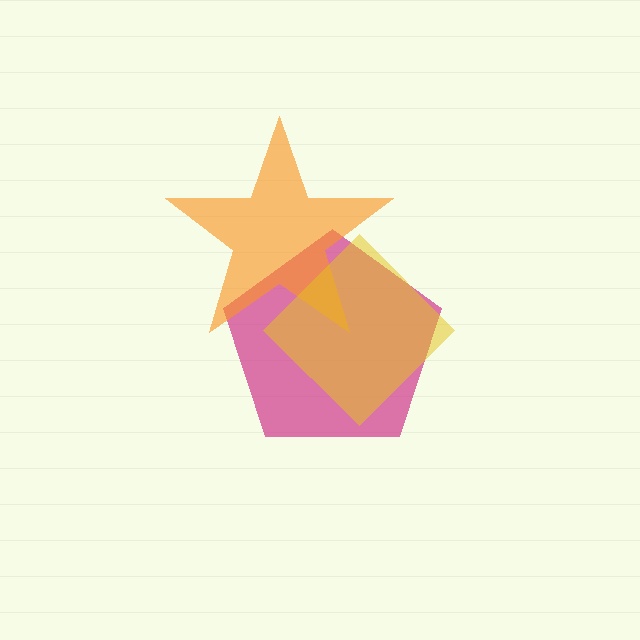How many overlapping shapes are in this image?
There are 3 overlapping shapes in the image.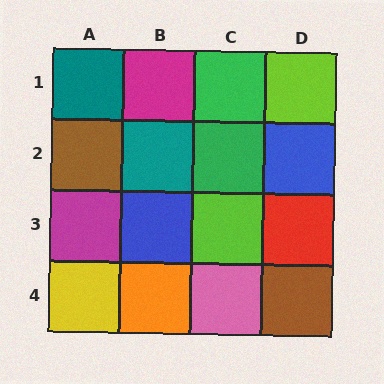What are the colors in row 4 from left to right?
Yellow, orange, pink, brown.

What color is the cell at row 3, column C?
Lime.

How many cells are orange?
1 cell is orange.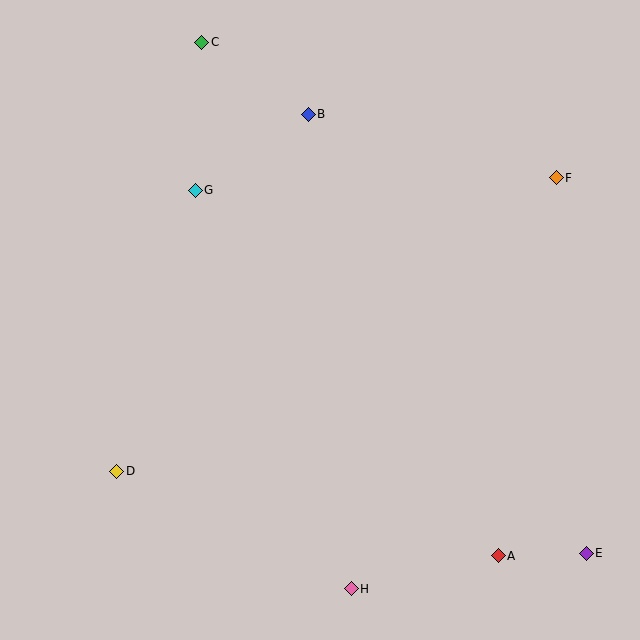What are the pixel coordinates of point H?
Point H is at (351, 589).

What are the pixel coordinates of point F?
Point F is at (556, 178).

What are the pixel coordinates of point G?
Point G is at (195, 190).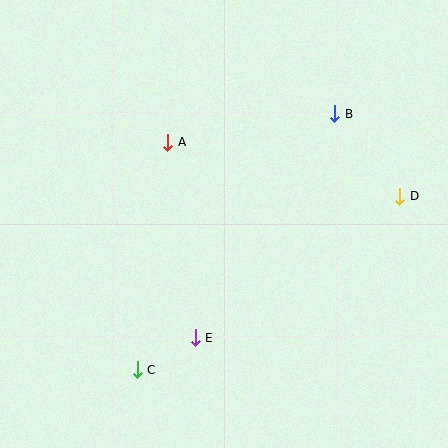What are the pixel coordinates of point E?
Point E is at (195, 338).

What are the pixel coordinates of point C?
Point C is at (137, 370).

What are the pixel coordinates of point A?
Point A is at (168, 142).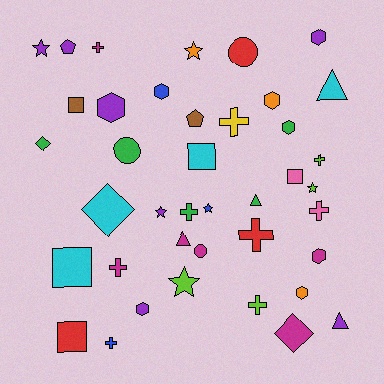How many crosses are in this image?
There are 9 crosses.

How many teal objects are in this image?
There are no teal objects.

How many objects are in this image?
There are 40 objects.